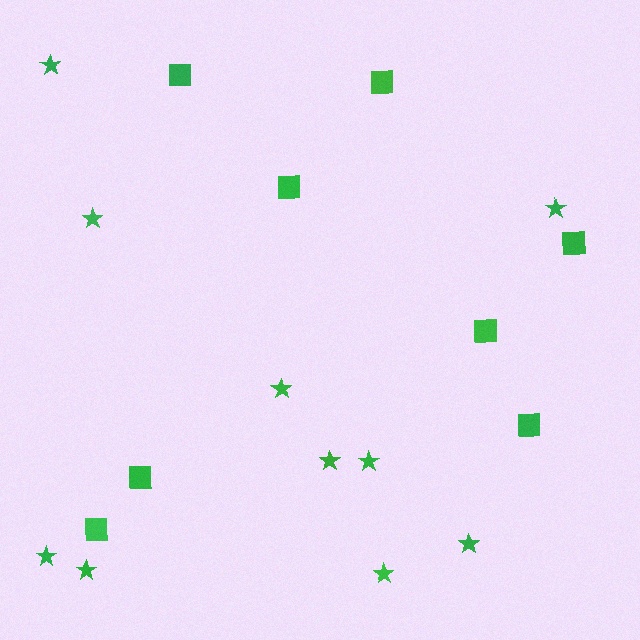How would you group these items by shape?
There are 2 groups: one group of stars (10) and one group of squares (8).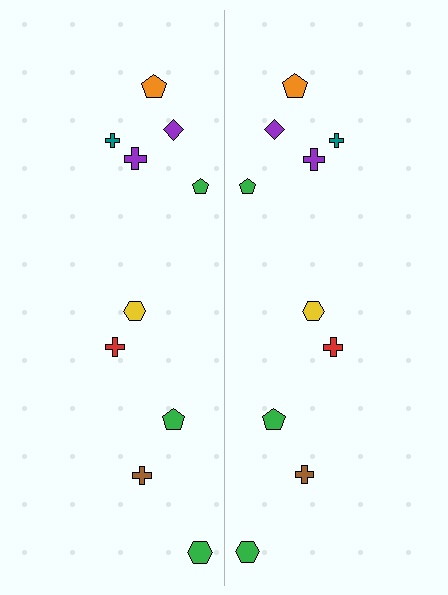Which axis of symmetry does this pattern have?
The pattern has a vertical axis of symmetry running through the center of the image.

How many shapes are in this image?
There are 20 shapes in this image.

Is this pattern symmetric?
Yes, this pattern has bilateral (reflection) symmetry.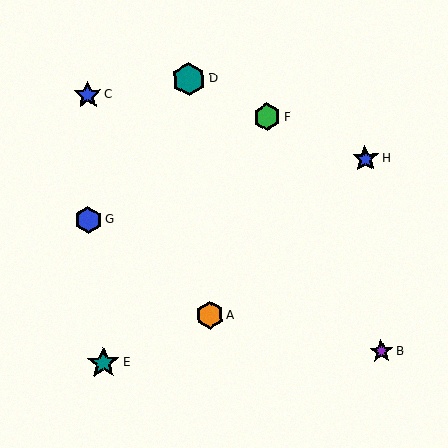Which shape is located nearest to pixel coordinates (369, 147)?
The blue star (labeled H) at (365, 159) is nearest to that location.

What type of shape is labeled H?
Shape H is a blue star.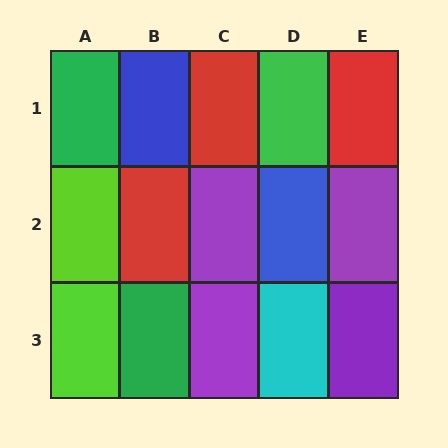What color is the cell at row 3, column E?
Purple.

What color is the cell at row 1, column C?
Red.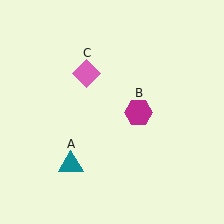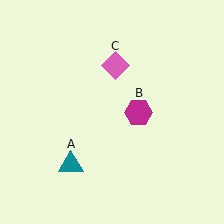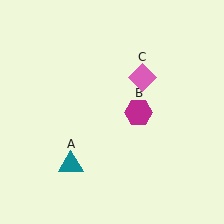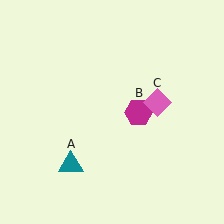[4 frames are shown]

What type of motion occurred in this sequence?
The pink diamond (object C) rotated clockwise around the center of the scene.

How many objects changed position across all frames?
1 object changed position: pink diamond (object C).